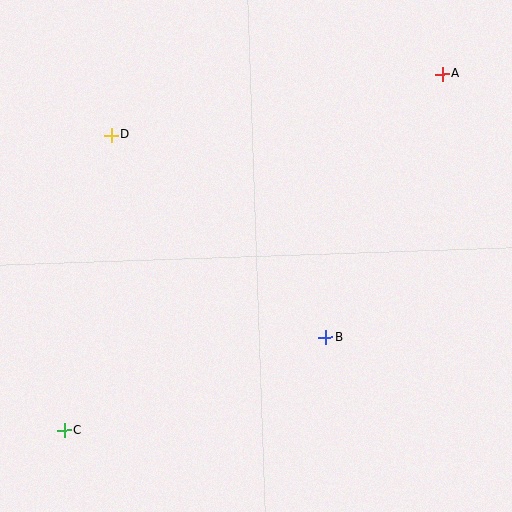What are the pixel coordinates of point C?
Point C is at (64, 430).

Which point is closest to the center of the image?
Point B at (326, 337) is closest to the center.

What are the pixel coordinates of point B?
Point B is at (326, 337).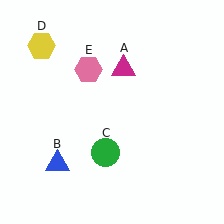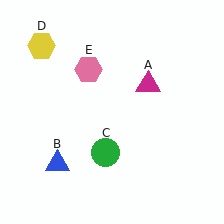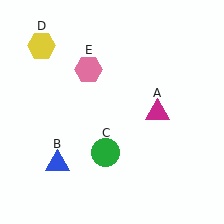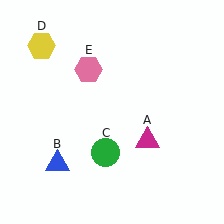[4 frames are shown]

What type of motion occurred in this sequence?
The magenta triangle (object A) rotated clockwise around the center of the scene.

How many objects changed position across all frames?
1 object changed position: magenta triangle (object A).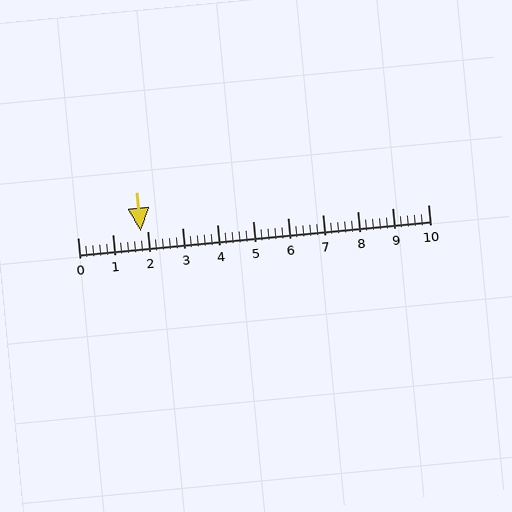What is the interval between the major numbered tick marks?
The major tick marks are spaced 1 units apart.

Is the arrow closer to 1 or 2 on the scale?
The arrow is closer to 2.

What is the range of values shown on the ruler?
The ruler shows values from 0 to 10.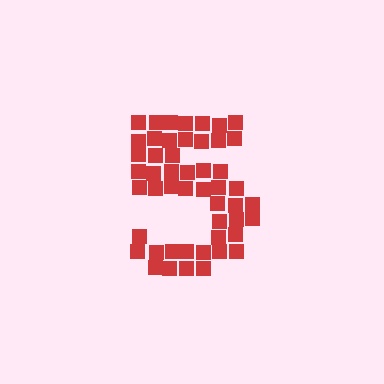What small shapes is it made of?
It is made of small squares.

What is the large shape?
The large shape is the digit 5.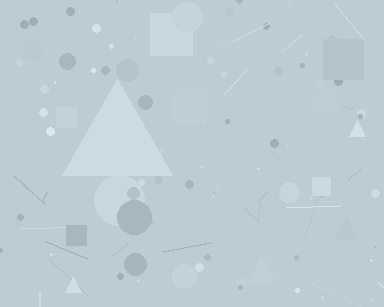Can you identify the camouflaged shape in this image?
The camouflaged shape is a triangle.